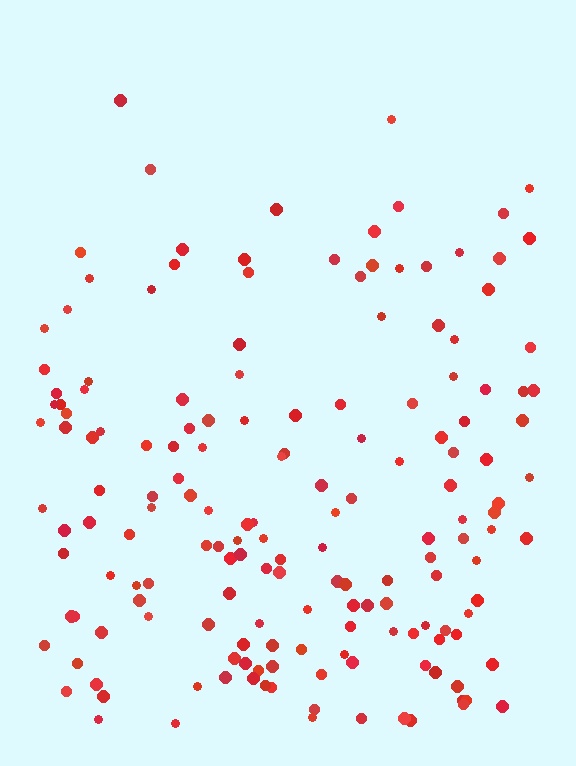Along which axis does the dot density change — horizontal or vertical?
Vertical.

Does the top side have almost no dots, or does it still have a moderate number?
Still a moderate number, just noticeably fewer than the bottom.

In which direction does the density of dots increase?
From top to bottom, with the bottom side densest.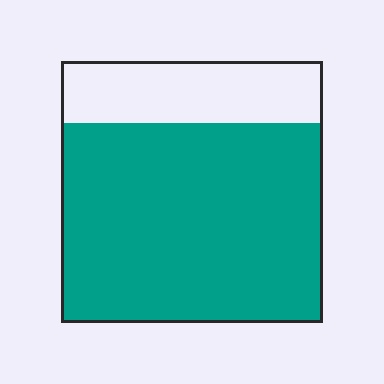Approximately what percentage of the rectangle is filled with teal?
Approximately 75%.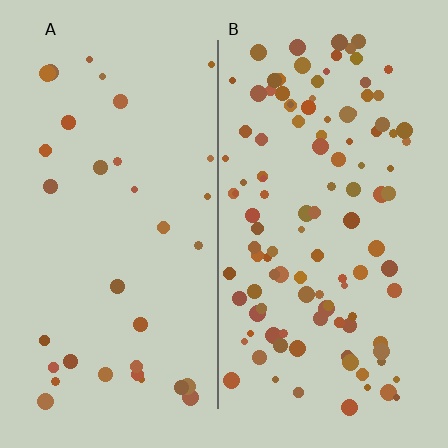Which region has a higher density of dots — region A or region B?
B (the right).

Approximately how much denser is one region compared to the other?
Approximately 3.4× — region B over region A.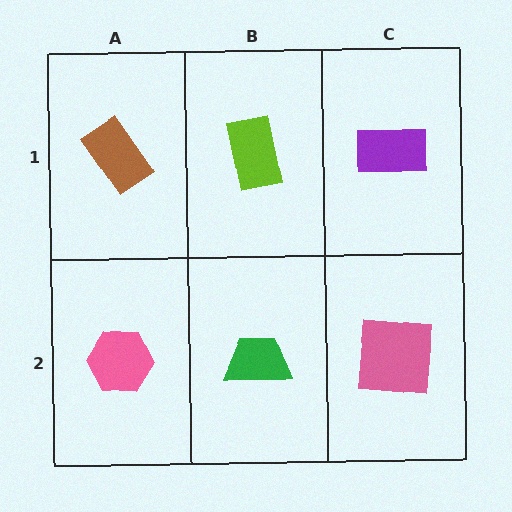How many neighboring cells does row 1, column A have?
2.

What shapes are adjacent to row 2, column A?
A brown rectangle (row 1, column A), a green trapezoid (row 2, column B).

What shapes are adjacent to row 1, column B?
A green trapezoid (row 2, column B), a brown rectangle (row 1, column A), a purple rectangle (row 1, column C).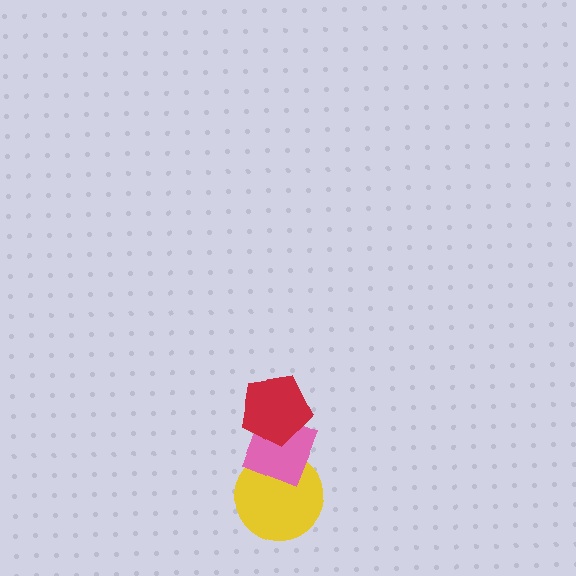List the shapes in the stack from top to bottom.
From top to bottom: the red pentagon, the pink diamond, the yellow circle.